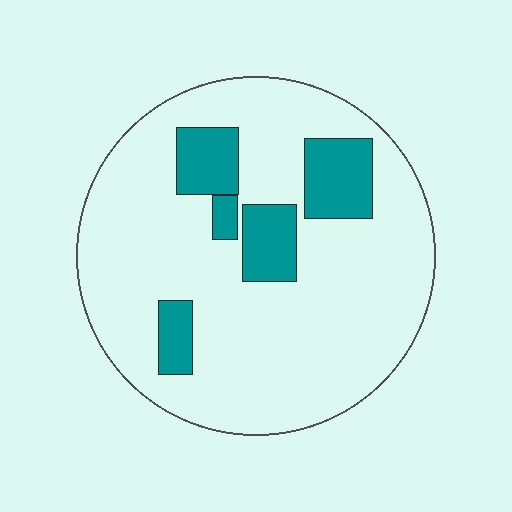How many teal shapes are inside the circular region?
5.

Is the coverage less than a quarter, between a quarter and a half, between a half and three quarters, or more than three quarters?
Less than a quarter.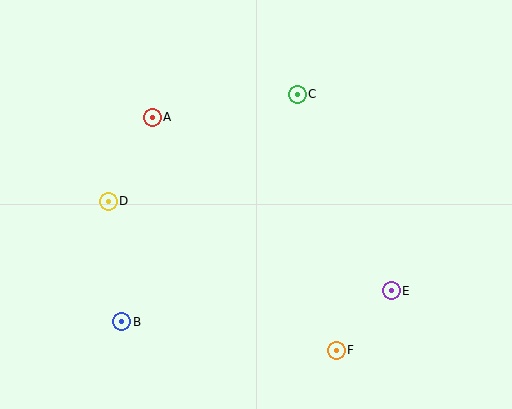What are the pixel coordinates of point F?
Point F is at (336, 350).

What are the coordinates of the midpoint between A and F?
The midpoint between A and F is at (244, 234).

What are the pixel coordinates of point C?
Point C is at (297, 94).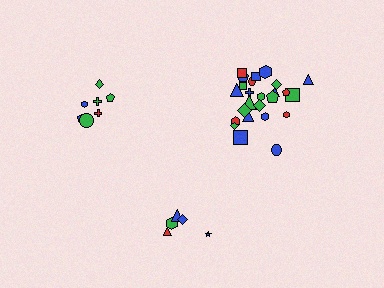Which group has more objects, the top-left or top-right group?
The top-right group.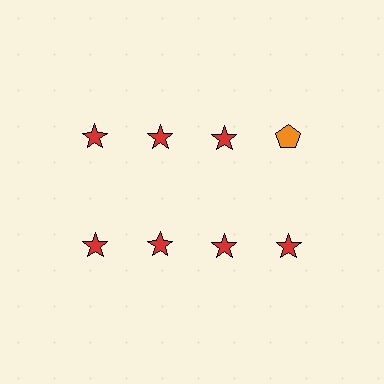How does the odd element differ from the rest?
It differs in both color (orange instead of red) and shape (pentagon instead of star).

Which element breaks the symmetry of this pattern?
The orange pentagon in the top row, second from right column breaks the symmetry. All other shapes are red stars.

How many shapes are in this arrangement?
There are 8 shapes arranged in a grid pattern.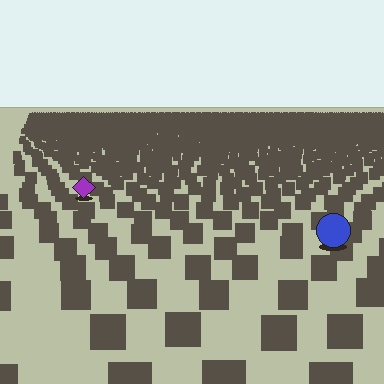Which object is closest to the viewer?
The blue circle is closest. The texture marks near it are larger and more spread out.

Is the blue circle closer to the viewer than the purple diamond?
Yes. The blue circle is closer — you can tell from the texture gradient: the ground texture is coarser near it.